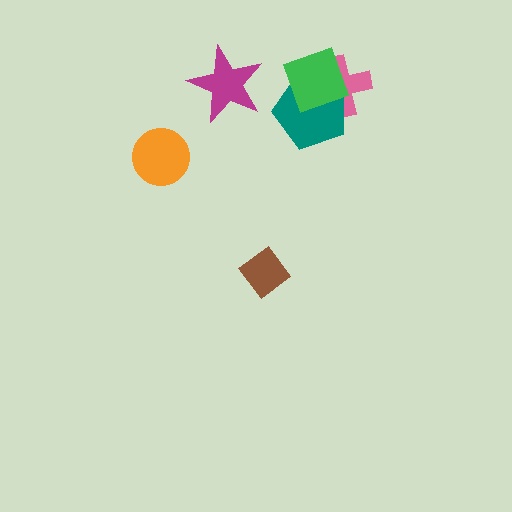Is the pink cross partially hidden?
Yes, it is partially covered by another shape.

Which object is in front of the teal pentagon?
The green diamond is in front of the teal pentagon.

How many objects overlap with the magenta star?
0 objects overlap with the magenta star.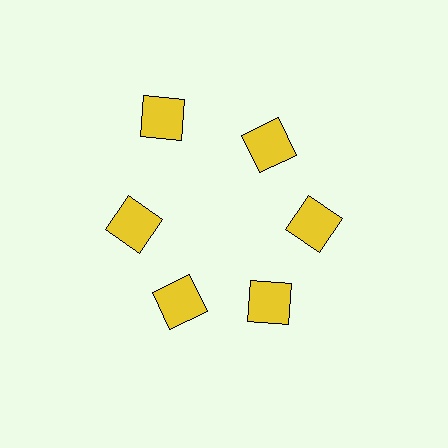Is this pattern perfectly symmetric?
No. The 6 yellow squares are arranged in a ring, but one element near the 11 o'clock position is pushed outward from the center, breaking the 6-fold rotational symmetry.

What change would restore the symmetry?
The symmetry would be restored by moving it inward, back onto the ring so that all 6 squares sit at equal angles and equal distance from the center.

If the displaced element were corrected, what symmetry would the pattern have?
It would have 6-fold rotational symmetry — the pattern would map onto itself every 60 degrees.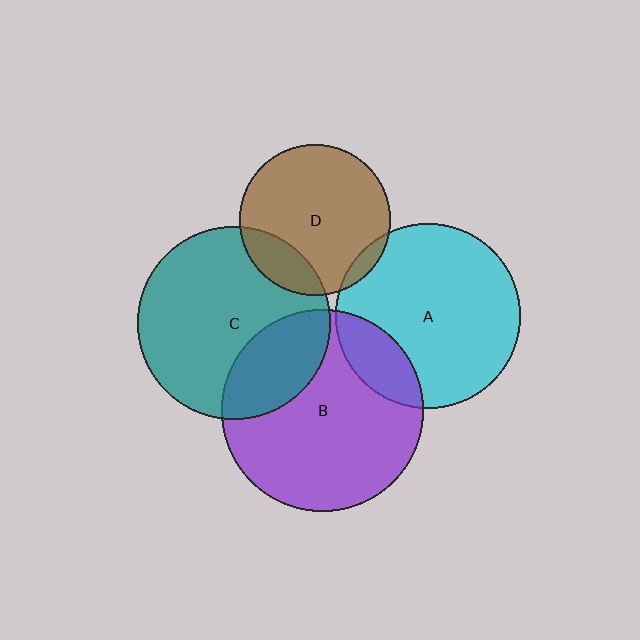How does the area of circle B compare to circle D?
Approximately 1.8 times.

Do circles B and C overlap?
Yes.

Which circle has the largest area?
Circle B (purple).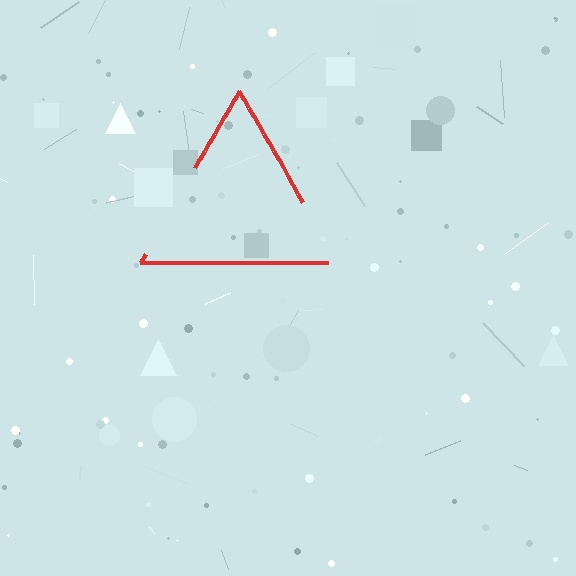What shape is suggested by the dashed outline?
The dashed outline suggests a triangle.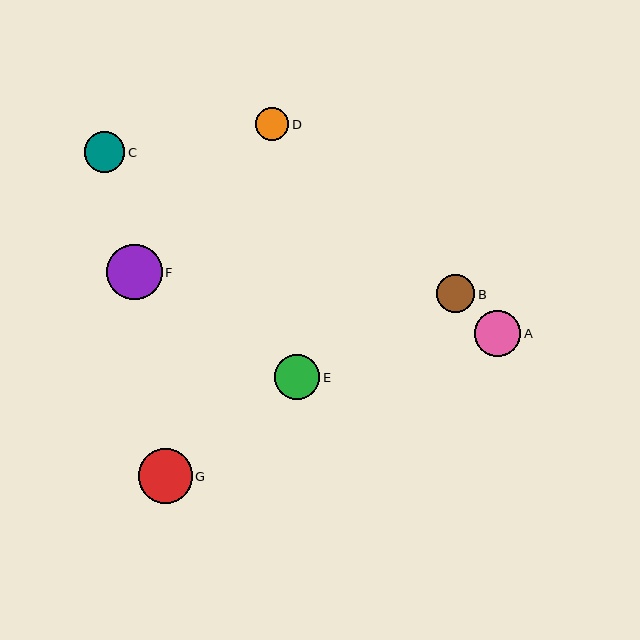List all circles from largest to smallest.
From largest to smallest: F, G, A, E, C, B, D.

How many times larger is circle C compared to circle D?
Circle C is approximately 1.2 times the size of circle D.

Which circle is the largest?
Circle F is the largest with a size of approximately 55 pixels.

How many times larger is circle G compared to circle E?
Circle G is approximately 1.2 times the size of circle E.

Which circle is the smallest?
Circle D is the smallest with a size of approximately 33 pixels.